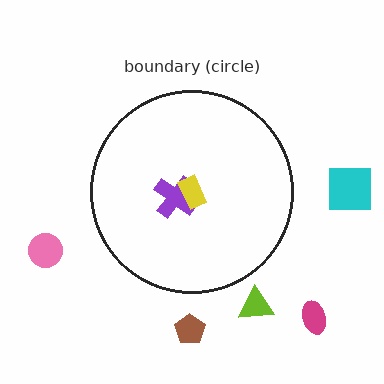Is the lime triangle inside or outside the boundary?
Outside.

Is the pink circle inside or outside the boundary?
Outside.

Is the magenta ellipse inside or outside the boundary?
Outside.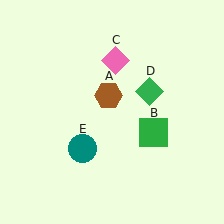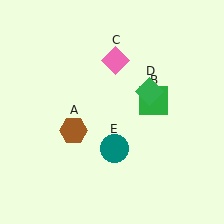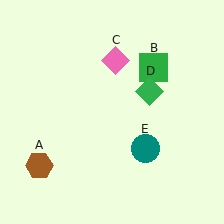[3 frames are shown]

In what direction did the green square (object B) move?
The green square (object B) moved up.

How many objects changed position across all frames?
3 objects changed position: brown hexagon (object A), green square (object B), teal circle (object E).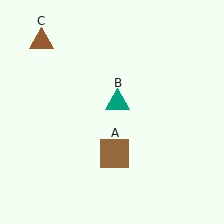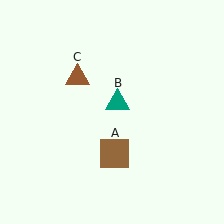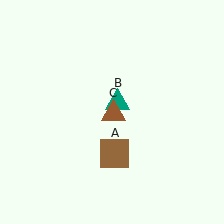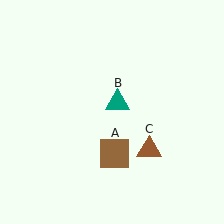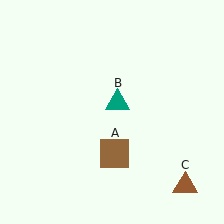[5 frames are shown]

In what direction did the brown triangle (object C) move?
The brown triangle (object C) moved down and to the right.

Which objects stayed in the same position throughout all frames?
Brown square (object A) and teal triangle (object B) remained stationary.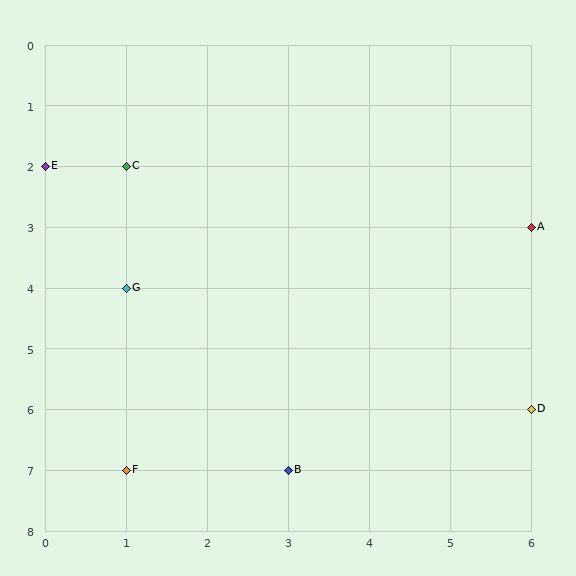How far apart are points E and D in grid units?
Points E and D are 6 columns and 4 rows apart (about 7.2 grid units diagonally).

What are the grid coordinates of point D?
Point D is at grid coordinates (6, 6).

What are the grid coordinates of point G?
Point G is at grid coordinates (1, 4).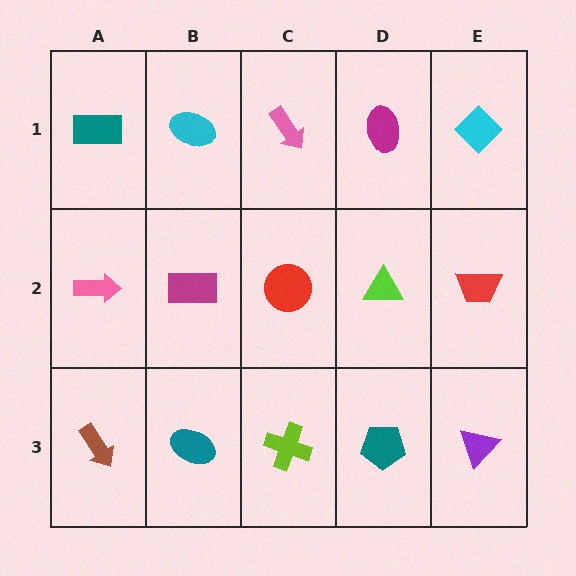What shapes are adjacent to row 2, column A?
A teal rectangle (row 1, column A), a brown arrow (row 3, column A), a magenta rectangle (row 2, column B).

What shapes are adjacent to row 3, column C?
A red circle (row 2, column C), a teal ellipse (row 3, column B), a teal pentagon (row 3, column D).